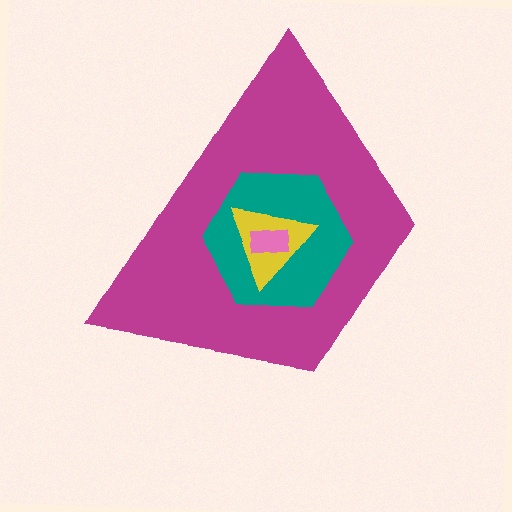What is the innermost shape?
The pink rectangle.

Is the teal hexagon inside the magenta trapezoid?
Yes.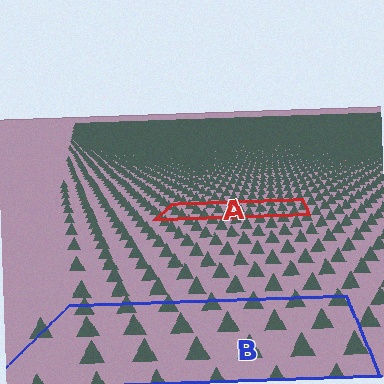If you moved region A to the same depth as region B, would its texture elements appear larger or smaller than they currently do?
They would appear larger. At a closer depth, the same texture elements are projected at a bigger on-screen size.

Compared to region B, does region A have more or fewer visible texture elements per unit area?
Region A has more texture elements per unit area — they are packed more densely because it is farther away.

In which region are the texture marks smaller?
The texture marks are smaller in region A, because it is farther away.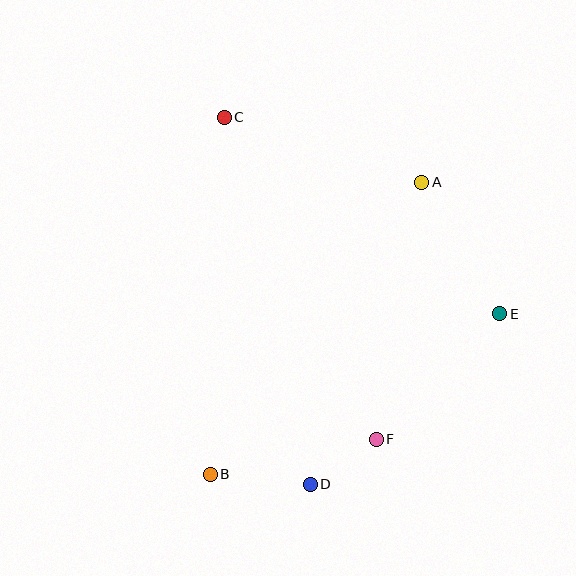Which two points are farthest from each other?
Points C and D are farthest from each other.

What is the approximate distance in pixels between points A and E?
The distance between A and E is approximately 153 pixels.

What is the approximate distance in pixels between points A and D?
The distance between A and D is approximately 322 pixels.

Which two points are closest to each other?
Points D and F are closest to each other.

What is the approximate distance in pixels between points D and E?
The distance between D and E is approximately 255 pixels.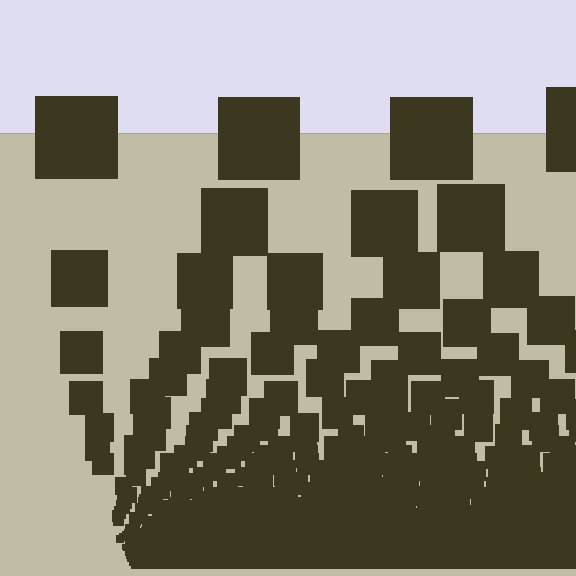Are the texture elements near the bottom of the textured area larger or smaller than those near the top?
Smaller. The gradient is inverted — elements near the bottom are smaller and denser.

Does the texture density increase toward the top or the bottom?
Density increases toward the bottom.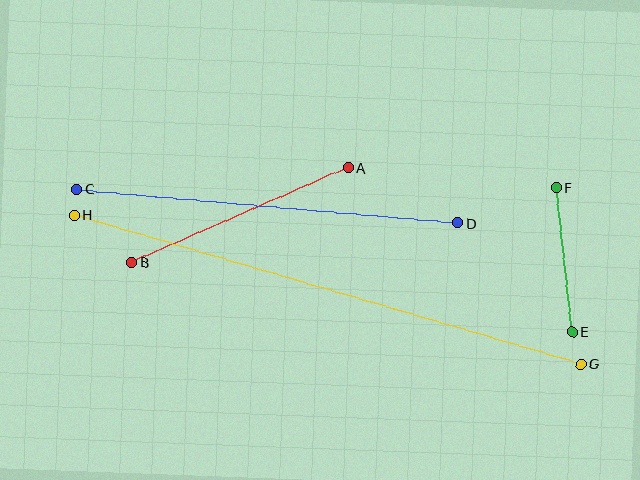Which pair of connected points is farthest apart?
Points G and H are farthest apart.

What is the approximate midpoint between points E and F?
The midpoint is at approximately (564, 260) pixels.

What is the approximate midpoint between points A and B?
The midpoint is at approximately (240, 215) pixels.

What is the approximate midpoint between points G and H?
The midpoint is at approximately (327, 290) pixels.